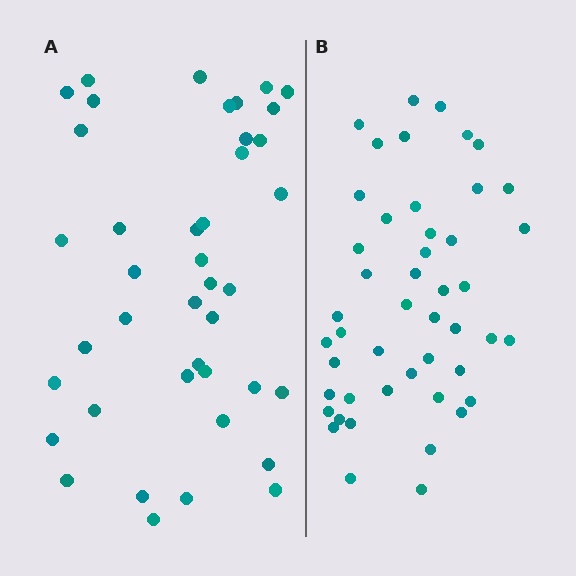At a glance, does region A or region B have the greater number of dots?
Region B (the right region) has more dots.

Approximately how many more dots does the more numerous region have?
Region B has about 6 more dots than region A.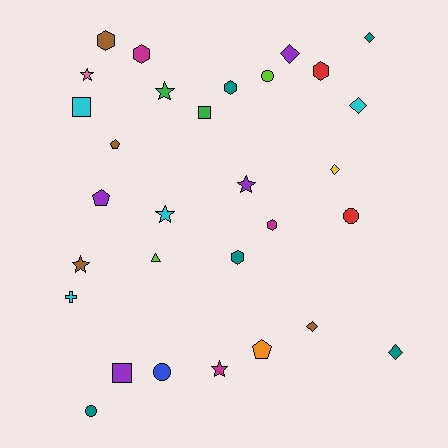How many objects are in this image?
There are 30 objects.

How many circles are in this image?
There are 4 circles.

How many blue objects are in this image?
There is 1 blue object.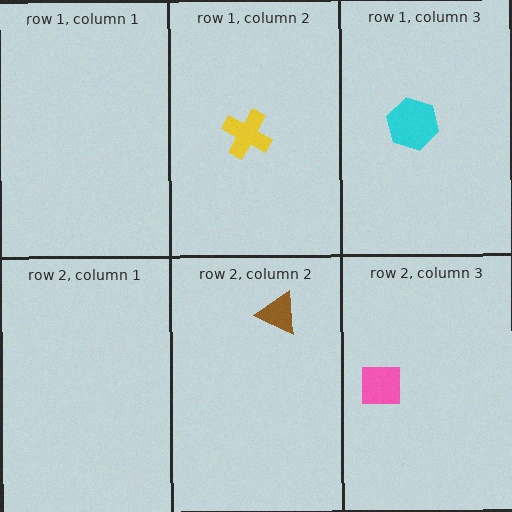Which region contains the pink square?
The row 2, column 3 region.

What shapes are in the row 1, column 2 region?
The yellow cross.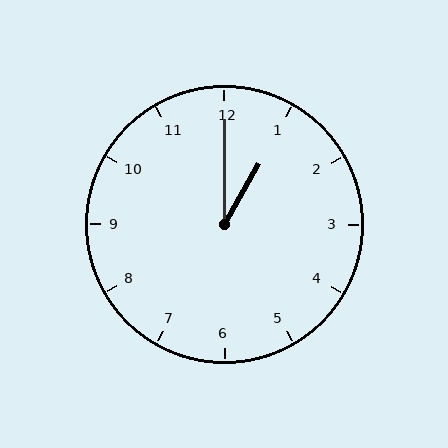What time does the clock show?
1:00.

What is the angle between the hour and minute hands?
Approximately 30 degrees.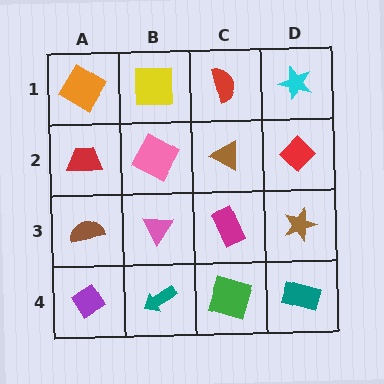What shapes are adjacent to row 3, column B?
A pink square (row 2, column B), a teal arrow (row 4, column B), a brown semicircle (row 3, column A), a magenta rectangle (row 3, column C).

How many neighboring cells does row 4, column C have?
3.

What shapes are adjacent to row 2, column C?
A red semicircle (row 1, column C), a magenta rectangle (row 3, column C), a pink square (row 2, column B), a red diamond (row 2, column D).